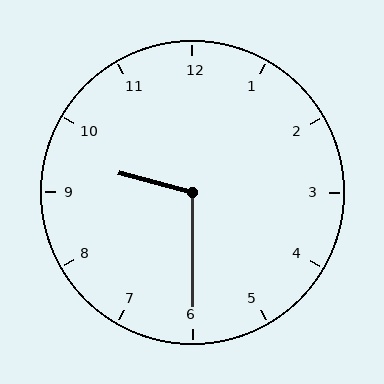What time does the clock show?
9:30.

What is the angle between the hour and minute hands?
Approximately 105 degrees.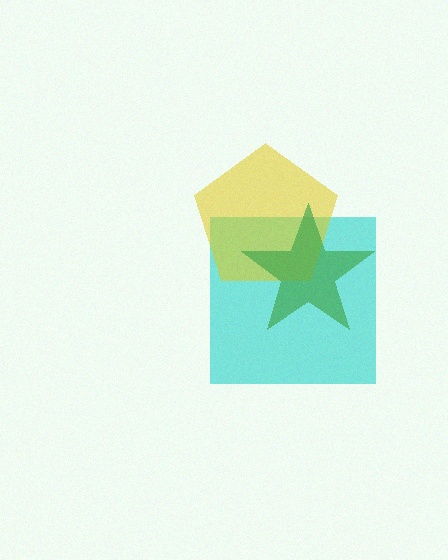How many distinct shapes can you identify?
There are 3 distinct shapes: a cyan square, a yellow pentagon, a green star.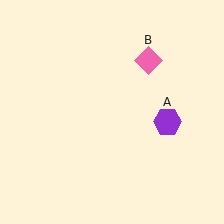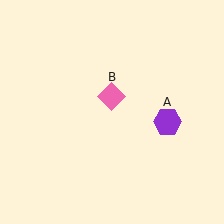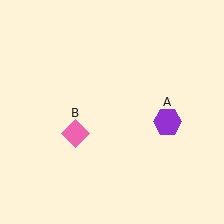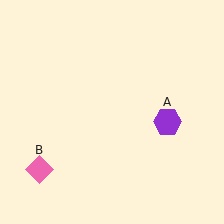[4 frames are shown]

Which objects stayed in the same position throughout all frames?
Purple hexagon (object A) remained stationary.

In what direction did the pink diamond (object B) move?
The pink diamond (object B) moved down and to the left.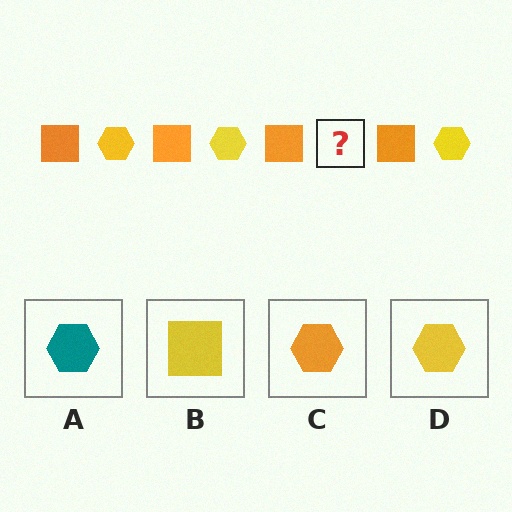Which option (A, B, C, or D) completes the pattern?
D.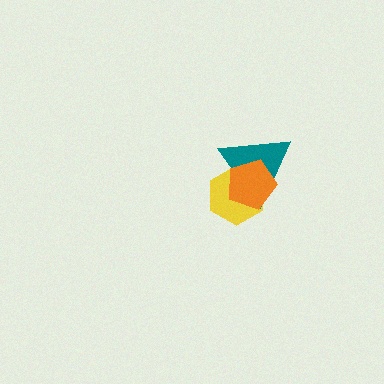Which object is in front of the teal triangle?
The orange pentagon is in front of the teal triangle.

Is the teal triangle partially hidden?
Yes, it is partially covered by another shape.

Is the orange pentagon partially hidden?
No, no other shape covers it.